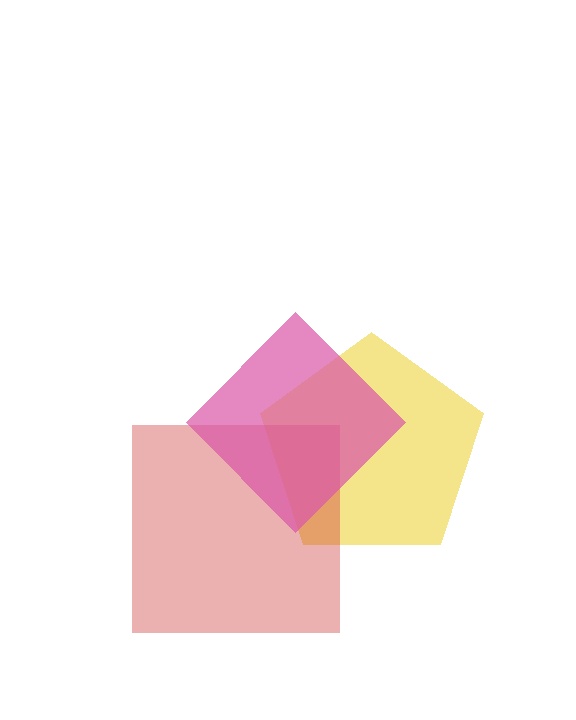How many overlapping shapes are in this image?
There are 3 overlapping shapes in the image.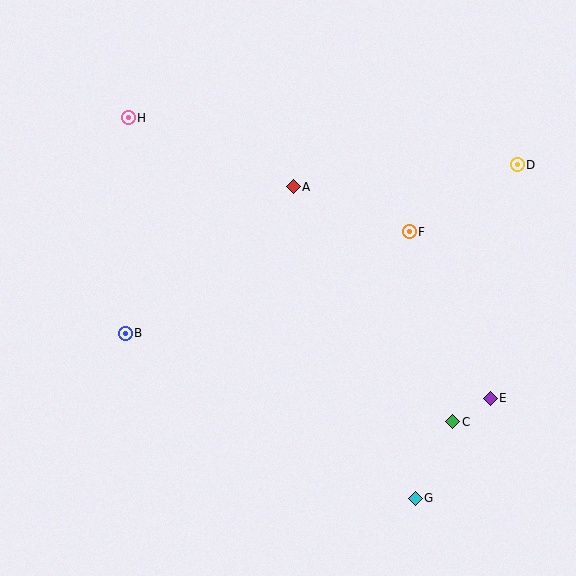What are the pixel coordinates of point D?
Point D is at (517, 165).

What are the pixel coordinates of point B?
Point B is at (125, 333).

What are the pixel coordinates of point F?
Point F is at (409, 232).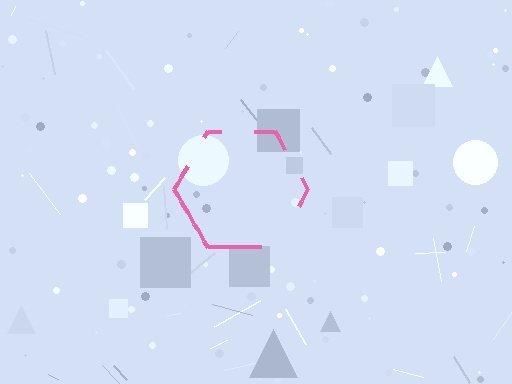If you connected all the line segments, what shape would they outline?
They would outline a hexagon.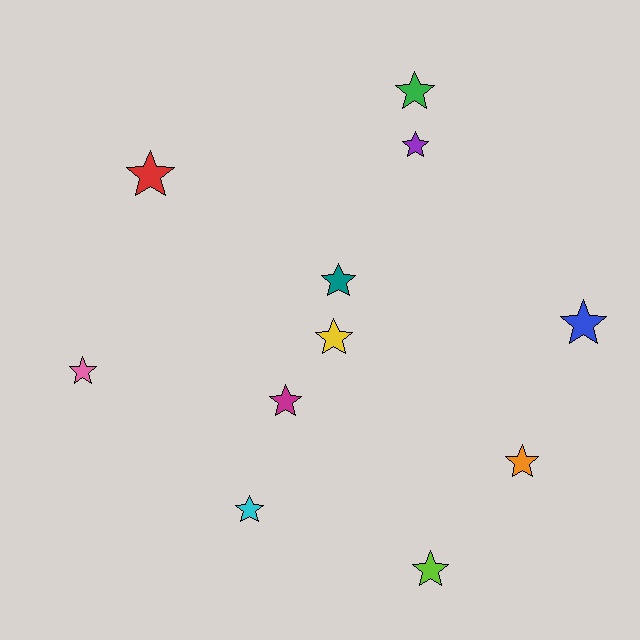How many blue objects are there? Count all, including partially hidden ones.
There is 1 blue object.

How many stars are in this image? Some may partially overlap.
There are 11 stars.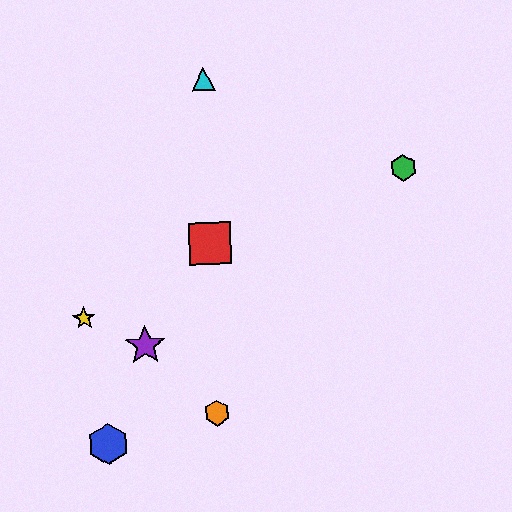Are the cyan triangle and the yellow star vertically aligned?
No, the cyan triangle is at x≈203 and the yellow star is at x≈84.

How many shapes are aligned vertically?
3 shapes (the red square, the orange hexagon, the cyan triangle) are aligned vertically.